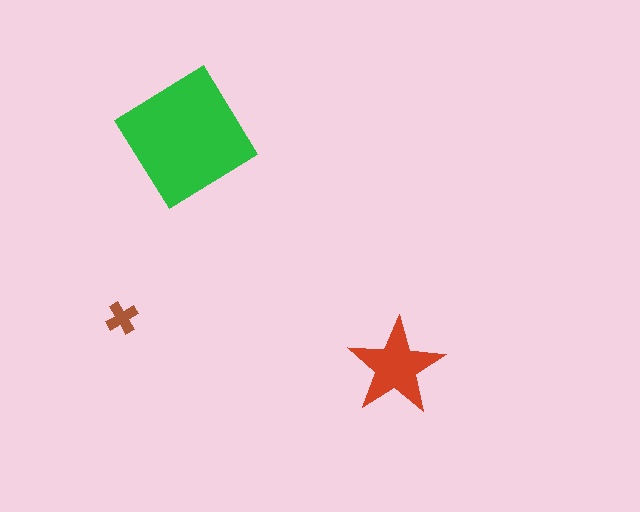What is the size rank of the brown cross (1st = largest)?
3rd.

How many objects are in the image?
There are 3 objects in the image.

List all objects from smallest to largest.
The brown cross, the red star, the green diamond.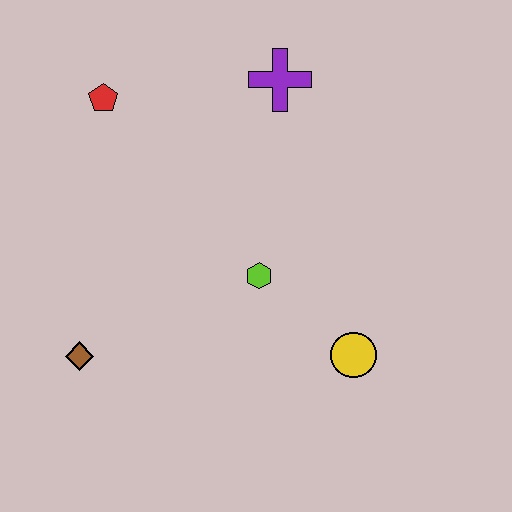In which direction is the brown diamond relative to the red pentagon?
The brown diamond is below the red pentagon.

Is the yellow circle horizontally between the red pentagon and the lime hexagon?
No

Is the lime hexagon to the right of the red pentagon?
Yes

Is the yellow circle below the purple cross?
Yes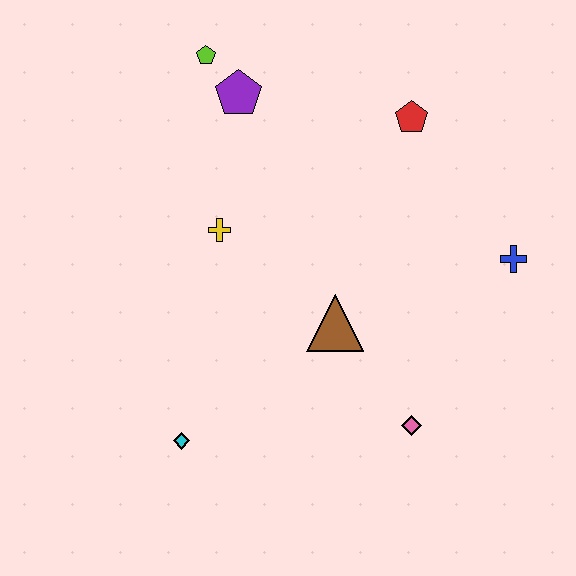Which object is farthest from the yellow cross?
The blue cross is farthest from the yellow cross.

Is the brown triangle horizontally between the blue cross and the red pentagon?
No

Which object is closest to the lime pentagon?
The purple pentagon is closest to the lime pentagon.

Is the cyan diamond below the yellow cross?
Yes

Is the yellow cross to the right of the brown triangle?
No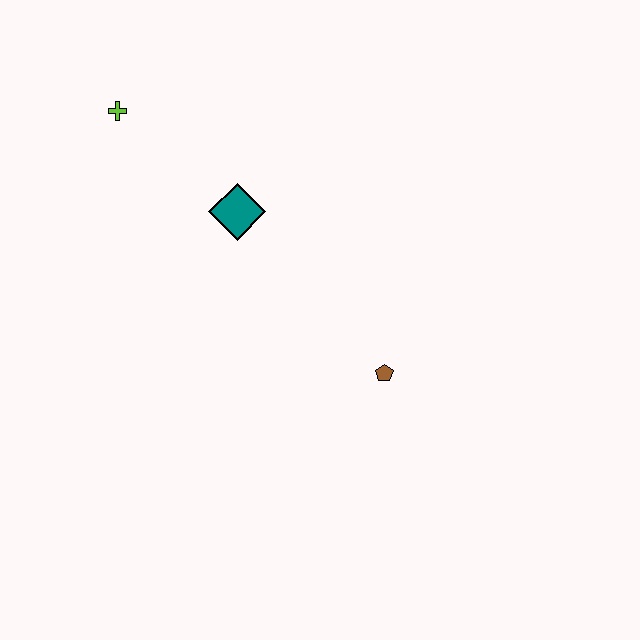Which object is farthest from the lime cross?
The brown pentagon is farthest from the lime cross.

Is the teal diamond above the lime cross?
No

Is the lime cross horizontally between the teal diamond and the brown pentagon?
No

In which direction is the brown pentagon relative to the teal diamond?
The brown pentagon is below the teal diamond.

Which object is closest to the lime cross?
The teal diamond is closest to the lime cross.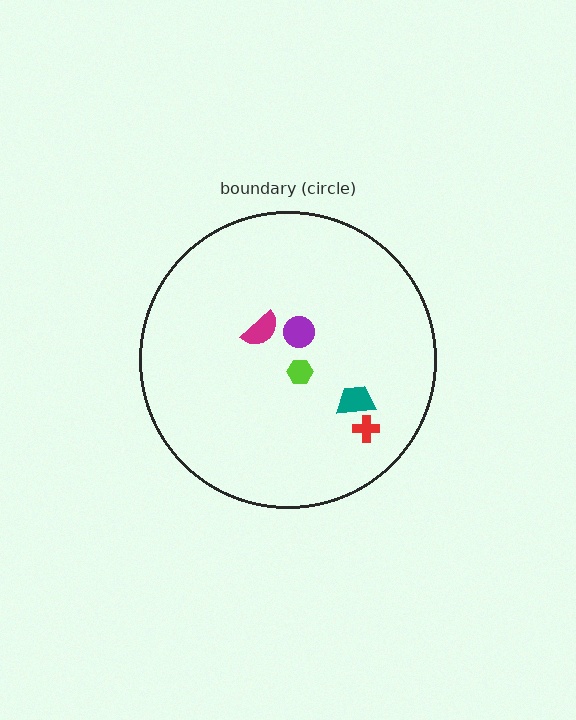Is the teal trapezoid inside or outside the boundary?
Inside.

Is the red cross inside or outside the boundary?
Inside.